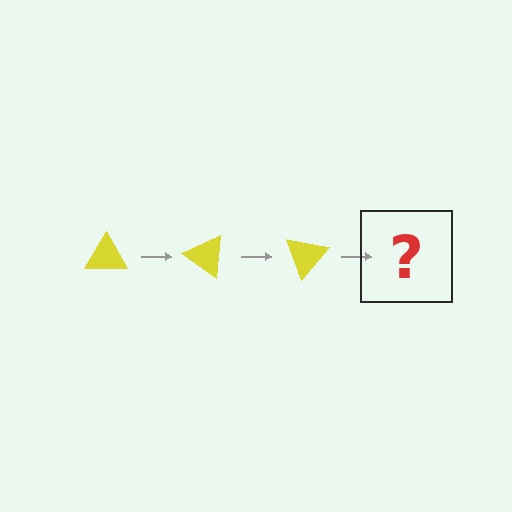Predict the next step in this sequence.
The next step is a yellow triangle rotated 105 degrees.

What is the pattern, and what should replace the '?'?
The pattern is that the triangle rotates 35 degrees each step. The '?' should be a yellow triangle rotated 105 degrees.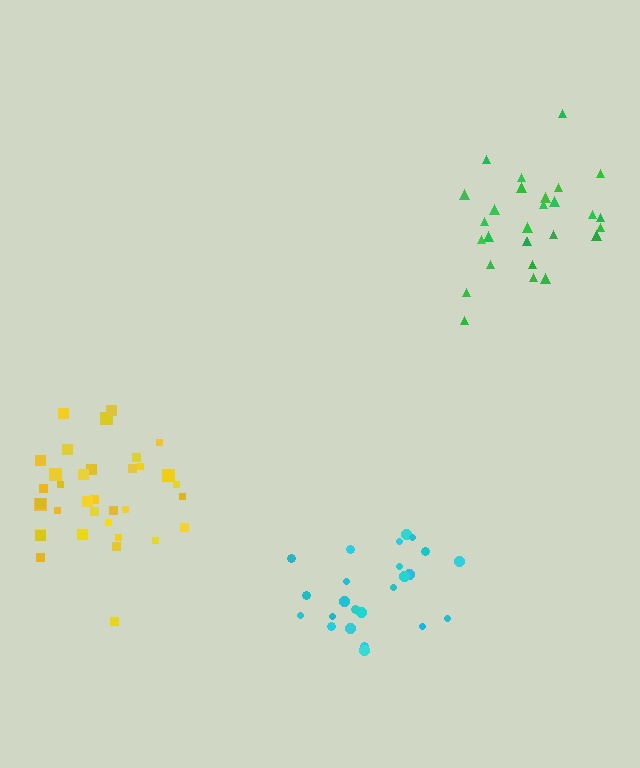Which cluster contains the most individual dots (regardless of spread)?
Yellow (35).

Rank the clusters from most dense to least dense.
cyan, yellow, green.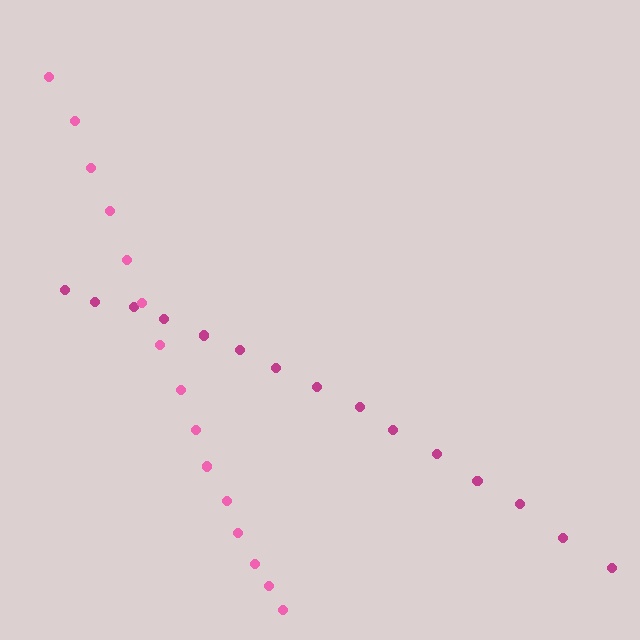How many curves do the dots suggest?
There are 2 distinct paths.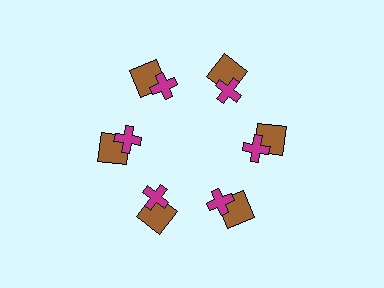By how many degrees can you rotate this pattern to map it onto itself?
The pattern maps onto itself every 60 degrees of rotation.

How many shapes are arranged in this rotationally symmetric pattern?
There are 12 shapes, arranged in 6 groups of 2.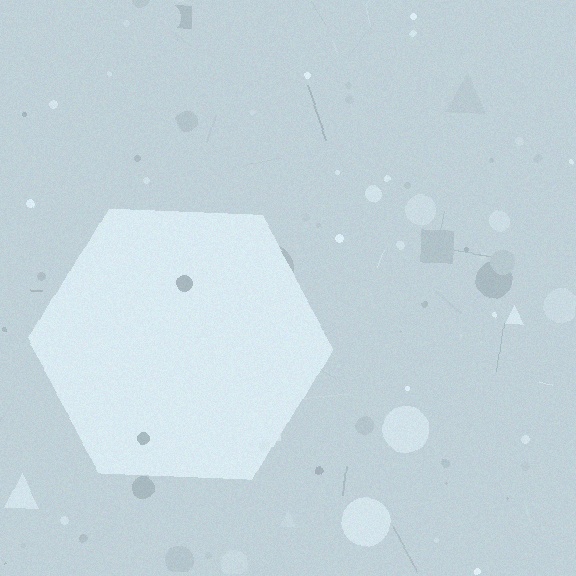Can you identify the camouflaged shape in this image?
The camouflaged shape is a hexagon.